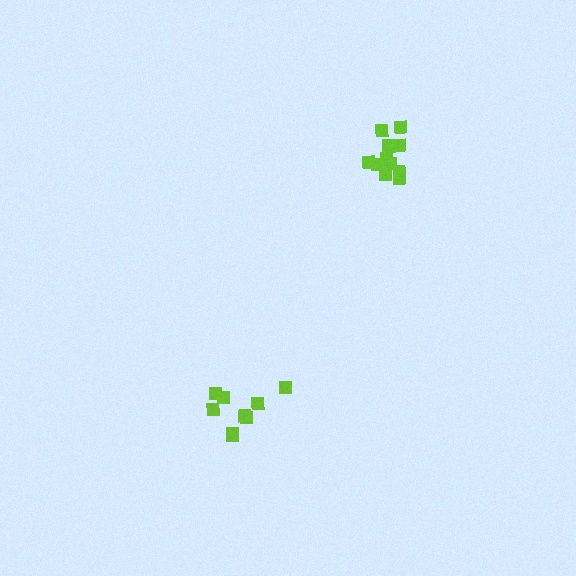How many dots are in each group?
Group 1: 9 dots, Group 2: 13 dots (22 total).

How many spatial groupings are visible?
There are 2 spatial groupings.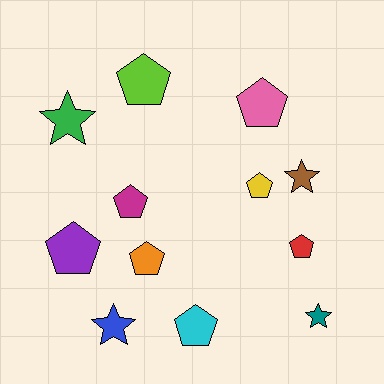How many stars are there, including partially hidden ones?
There are 4 stars.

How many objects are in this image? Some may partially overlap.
There are 12 objects.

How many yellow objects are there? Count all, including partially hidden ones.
There is 1 yellow object.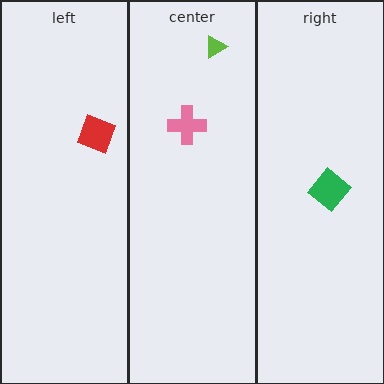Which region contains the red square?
The left region.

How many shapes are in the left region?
1.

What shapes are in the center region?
The lime triangle, the pink cross.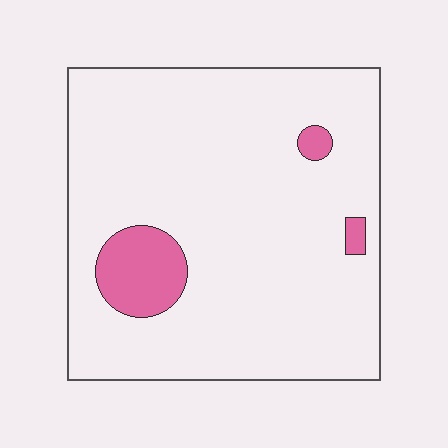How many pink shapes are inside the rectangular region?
3.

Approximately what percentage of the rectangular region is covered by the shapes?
Approximately 10%.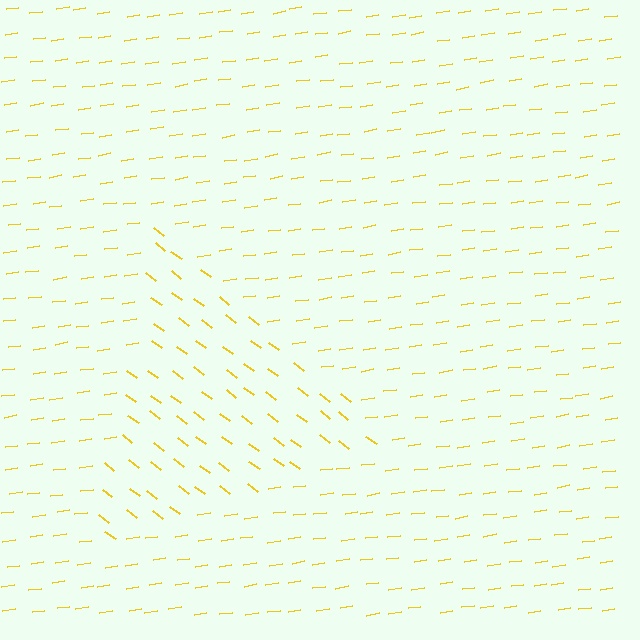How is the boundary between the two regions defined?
The boundary is defined purely by a change in line orientation (approximately 45 degrees difference). All lines are the same color and thickness.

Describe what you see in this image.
The image is filled with small yellow line segments. A triangle region in the image has lines oriented differently from the surrounding lines, creating a visible texture boundary.